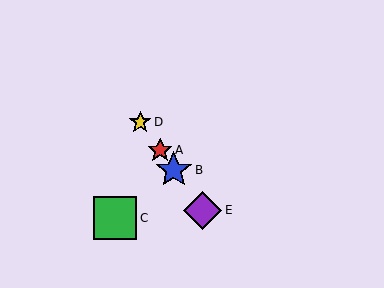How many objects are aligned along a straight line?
4 objects (A, B, D, E) are aligned along a straight line.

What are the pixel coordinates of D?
Object D is at (140, 122).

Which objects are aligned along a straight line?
Objects A, B, D, E are aligned along a straight line.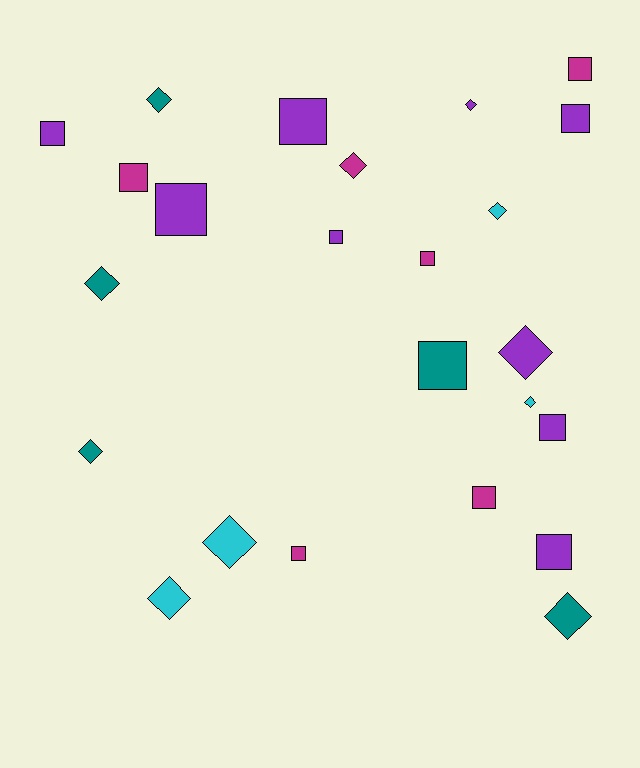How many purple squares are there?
There are 7 purple squares.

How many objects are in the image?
There are 24 objects.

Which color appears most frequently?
Purple, with 9 objects.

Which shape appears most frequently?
Square, with 13 objects.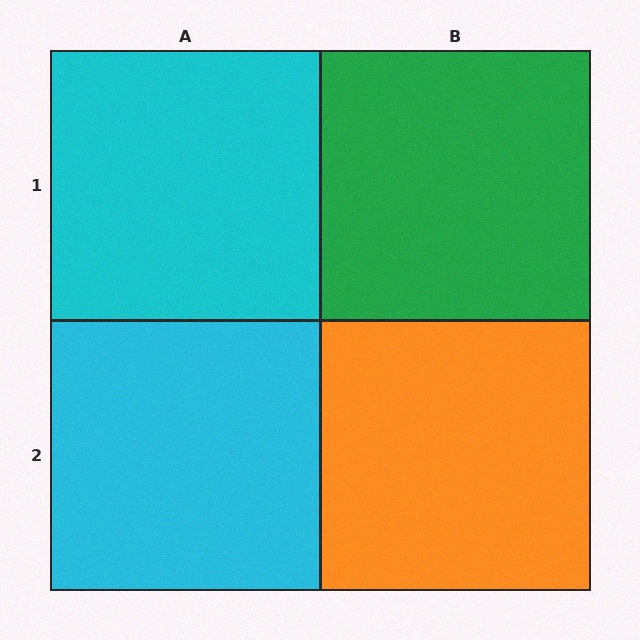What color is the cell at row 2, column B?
Orange.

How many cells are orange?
1 cell is orange.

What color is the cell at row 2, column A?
Cyan.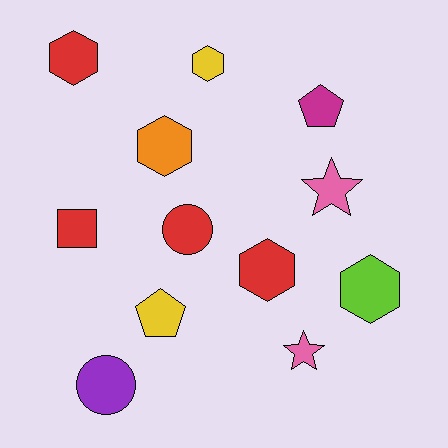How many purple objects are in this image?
There is 1 purple object.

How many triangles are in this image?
There are no triangles.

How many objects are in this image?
There are 12 objects.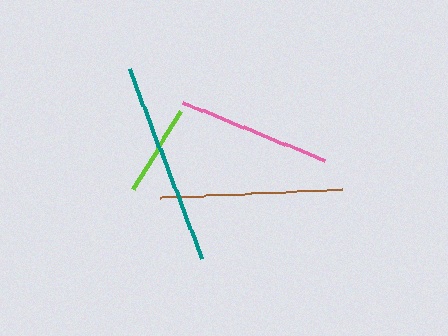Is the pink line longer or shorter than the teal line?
The teal line is longer than the pink line.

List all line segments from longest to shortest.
From longest to shortest: teal, brown, pink, lime.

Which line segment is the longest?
The teal line is the longest at approximately 202 pixels.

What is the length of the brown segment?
The brown segment is approximately 182 pixels long.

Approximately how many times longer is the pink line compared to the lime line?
The pink line is approximately 1.7 times the length of the lime line.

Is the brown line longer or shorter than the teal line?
The teal line is longer than the brown line.